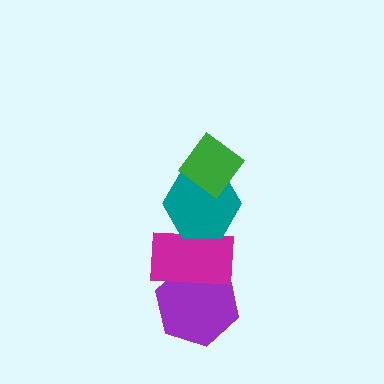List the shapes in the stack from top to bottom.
From top to bottom: the green diamond, the teal hexagon, the magenta rectangle, the purple hexagon.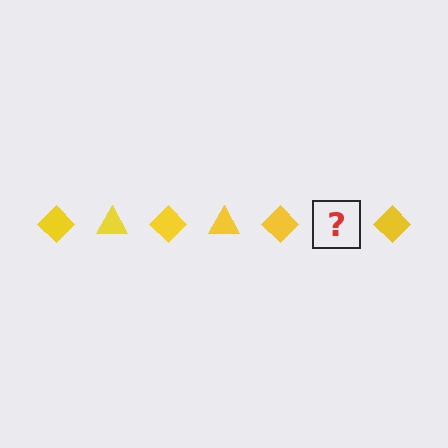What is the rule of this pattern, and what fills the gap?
The rule is that the pattern cycles through diamond, triangle shapes in yellow. The gap should be filled with a yellow triangle.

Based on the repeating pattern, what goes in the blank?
The blank should be a yellow triangle.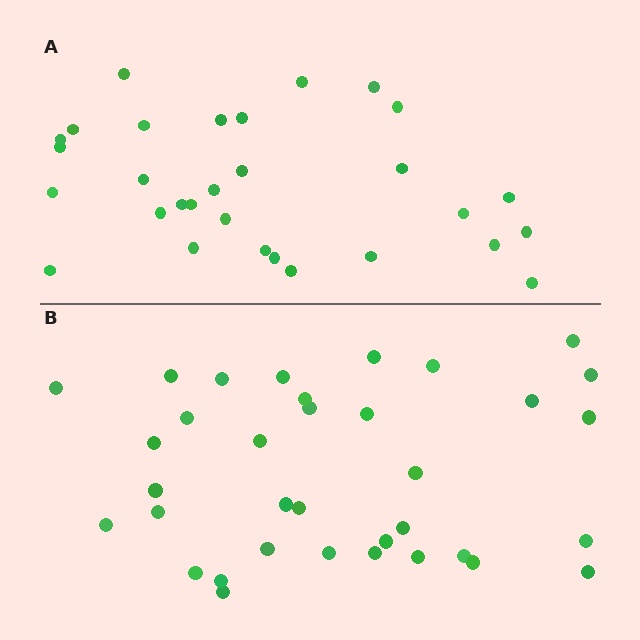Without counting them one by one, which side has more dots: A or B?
Region B (the bottom region) has more dots.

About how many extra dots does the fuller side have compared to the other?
Region B has about 5 more dots than region A.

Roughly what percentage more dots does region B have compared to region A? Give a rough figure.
About 15% more.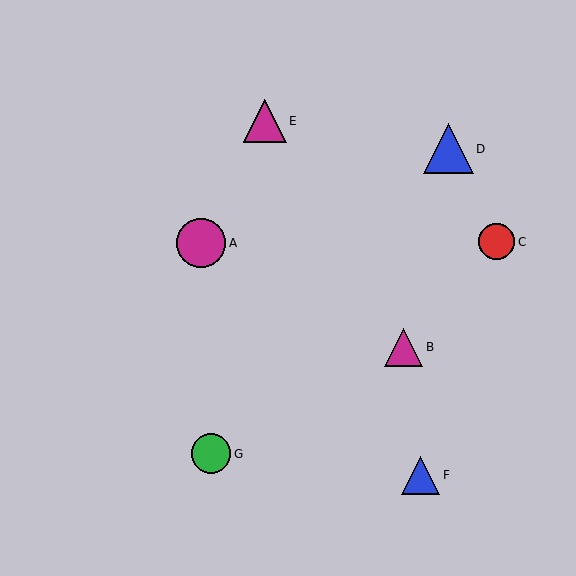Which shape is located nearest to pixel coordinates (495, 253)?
The red circle (labeled C) at (497, 242) is nearest to that location.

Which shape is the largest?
The blue triangle (labeled D) is the largest.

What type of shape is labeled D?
Shape D is a blue triangle.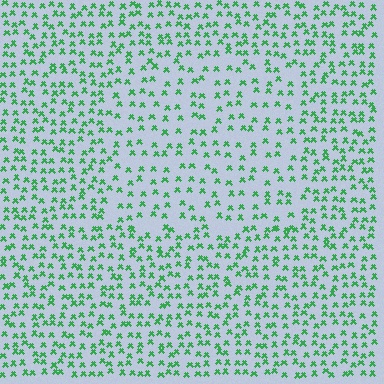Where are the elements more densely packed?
The elements are more densely packed outside the rectangle boundary.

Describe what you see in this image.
The image contains small green elements arranged at two different densities. A rectangle-shaped region is visible where the elements are less densely packed than the surrounding area.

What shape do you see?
I see a rectangle.